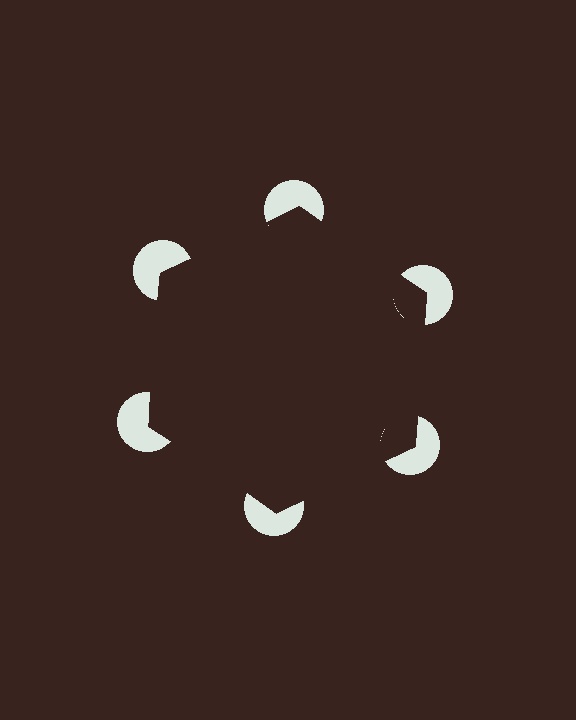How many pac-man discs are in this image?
There are 6 — one at each vertex of the illusory hexagon.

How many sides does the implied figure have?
6 sides.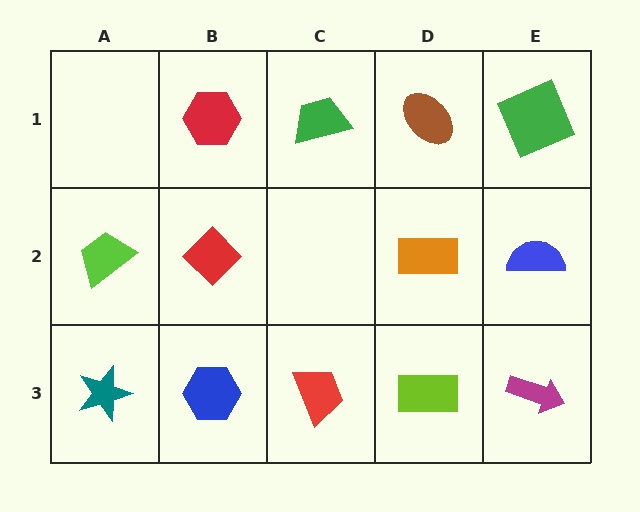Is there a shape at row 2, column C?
No, that cell is empty.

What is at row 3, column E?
A magenta arrow.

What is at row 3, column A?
A teal star.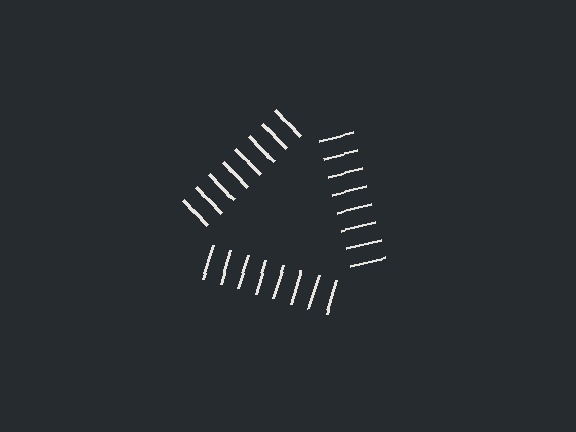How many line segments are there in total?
24 — 8 along each of the 3 edges.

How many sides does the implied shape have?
3 sides — the line-ends trace a triangle.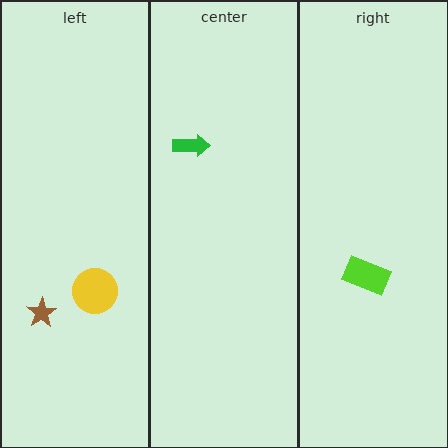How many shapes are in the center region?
1.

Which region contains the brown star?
The left region.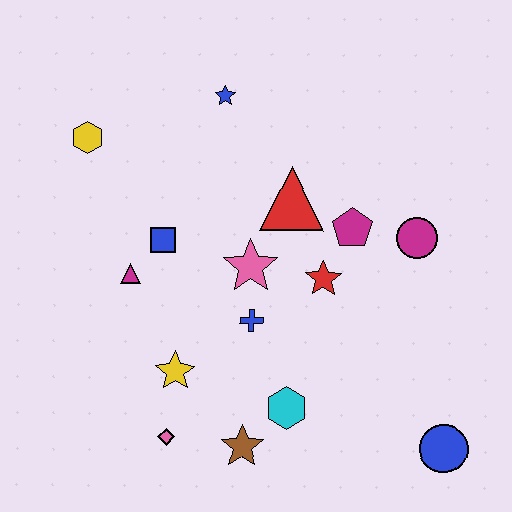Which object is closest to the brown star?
The cyan hexagon is closest to the brown star.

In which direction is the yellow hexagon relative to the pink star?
The yellow hexagon is to the left of the pink star.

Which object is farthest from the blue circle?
The yellow hexagon is farthest from the blue circle.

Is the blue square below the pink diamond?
No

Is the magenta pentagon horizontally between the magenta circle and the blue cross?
Yes